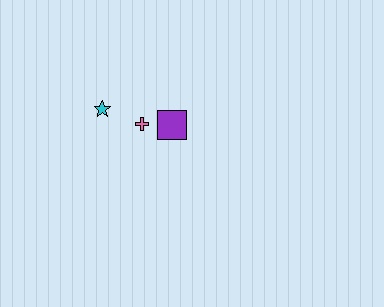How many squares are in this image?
There is 1 square.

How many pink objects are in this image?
There is 1 pink object.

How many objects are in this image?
There are 3 objects.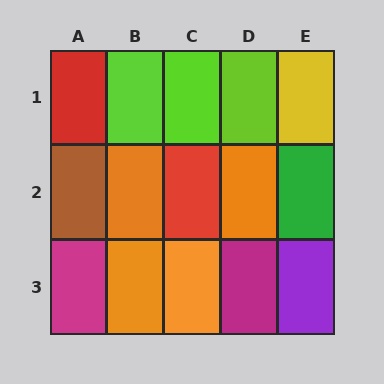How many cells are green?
1 cell is green.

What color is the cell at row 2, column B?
Orange.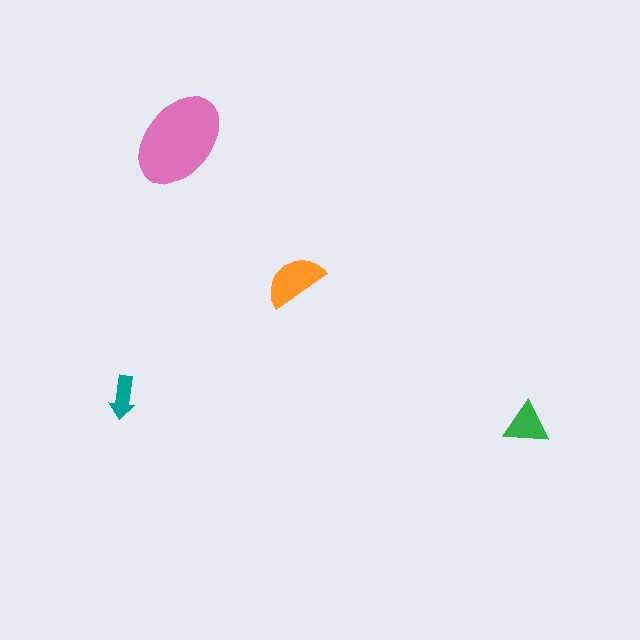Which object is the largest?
The pink ellipse.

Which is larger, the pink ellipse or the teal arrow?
The pink ellipse.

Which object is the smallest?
The teal arrow.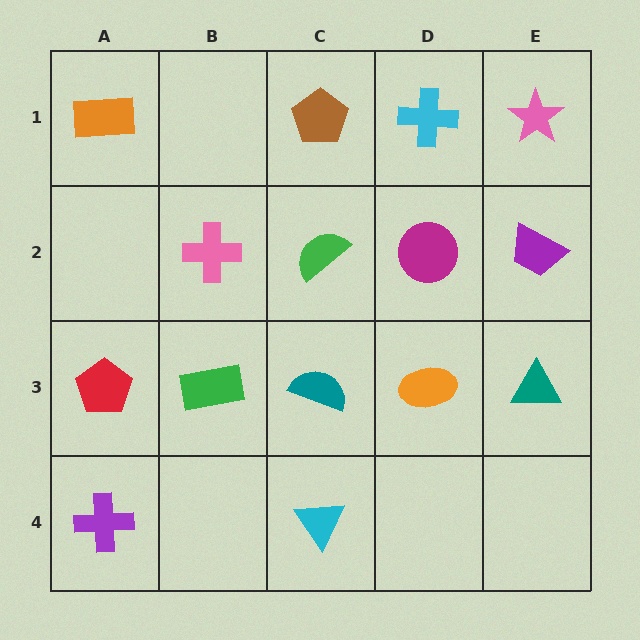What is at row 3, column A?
A red pentagon.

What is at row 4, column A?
A purple cross.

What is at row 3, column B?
A green rectangle.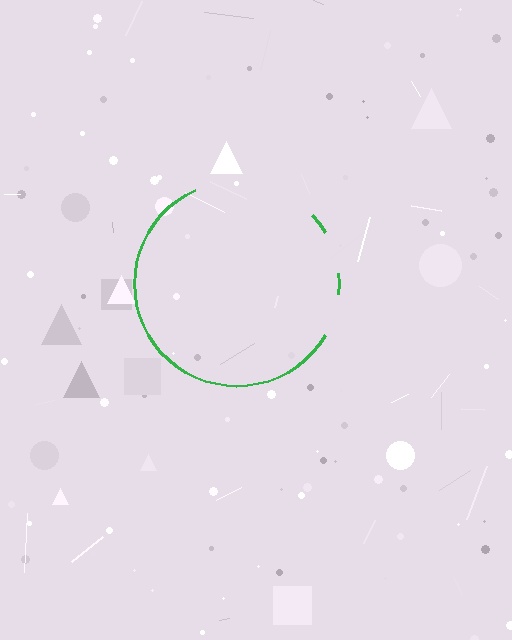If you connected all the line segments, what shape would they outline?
They would outline a circle.